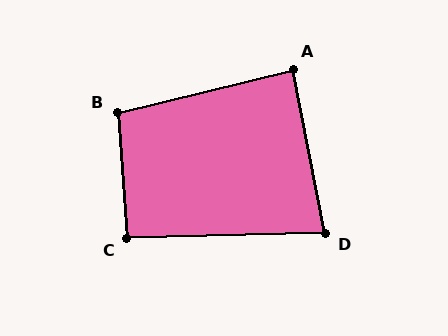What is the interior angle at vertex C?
Approximately 93 degrees (approximately right).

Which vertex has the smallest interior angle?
D, at approximately 81 degrees.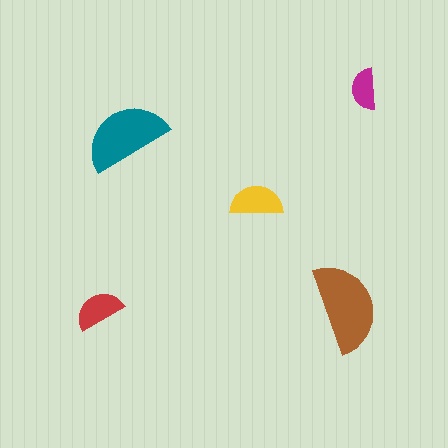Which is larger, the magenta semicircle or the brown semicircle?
The brown one.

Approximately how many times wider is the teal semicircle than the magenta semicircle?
About 2 times wider.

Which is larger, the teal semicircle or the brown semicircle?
The brown one.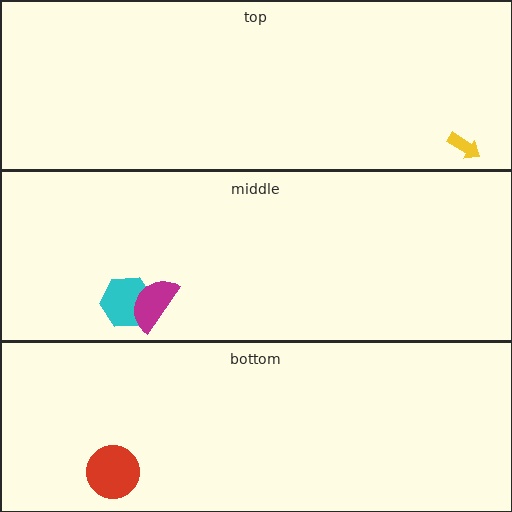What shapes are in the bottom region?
The red circle.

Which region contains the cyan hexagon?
The middle region.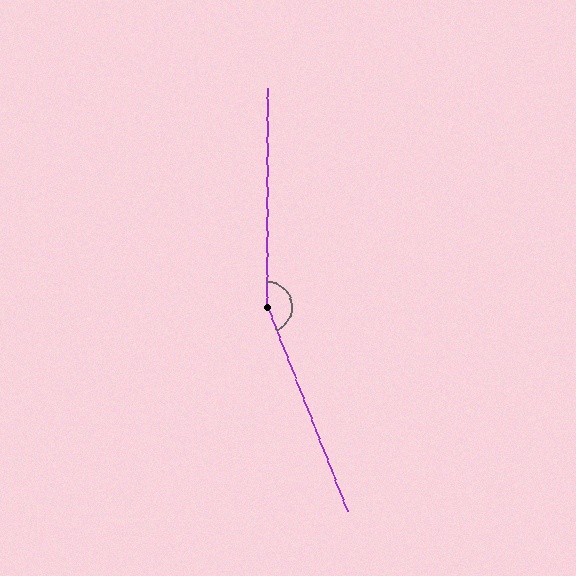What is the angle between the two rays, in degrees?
Approximately 158 degrees.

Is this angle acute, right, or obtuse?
It is obtuse.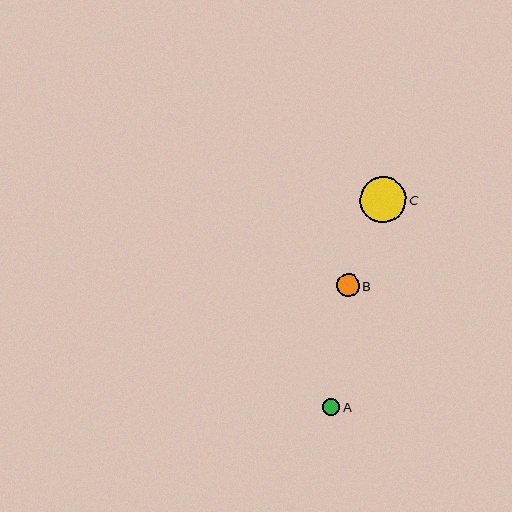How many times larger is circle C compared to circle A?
Circle C is approximately 2.6 times the size of circle A.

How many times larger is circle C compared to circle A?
Circle C is approximately 2.6 times the size of circle A.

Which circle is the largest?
Circle C is the largest with a size of approximately 46 pixels.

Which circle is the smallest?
Circle A is the smallest with a size of approximately 18 pixels.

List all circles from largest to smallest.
From largest to smallest: C, B, A.